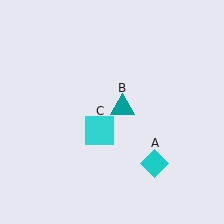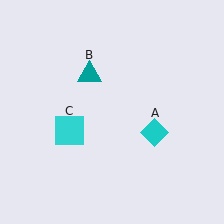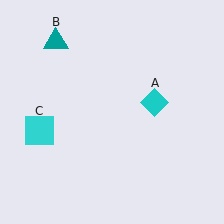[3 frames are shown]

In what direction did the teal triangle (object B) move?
The teal triangle (object B) moved up and to the left.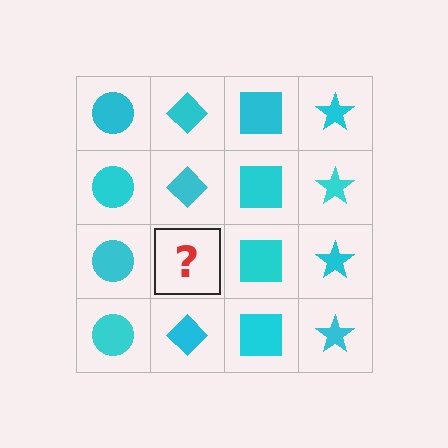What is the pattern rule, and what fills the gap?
The rule is that each column has a consistent shape. The gap should be filled with a cyan diamond.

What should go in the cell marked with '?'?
The missing cell should contain a cyan diamond.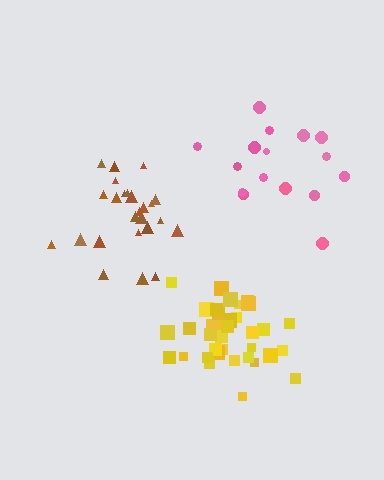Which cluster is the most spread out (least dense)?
Pink.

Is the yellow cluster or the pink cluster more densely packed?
Yellow.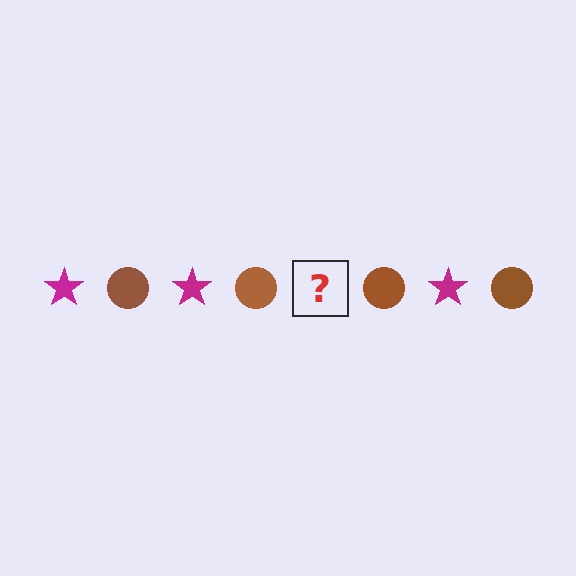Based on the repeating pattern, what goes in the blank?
The blank should be a magenta star.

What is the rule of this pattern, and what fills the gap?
The rule is that the pattern alternates between magenta star and brown circle. The gap should be filled with a magenta star.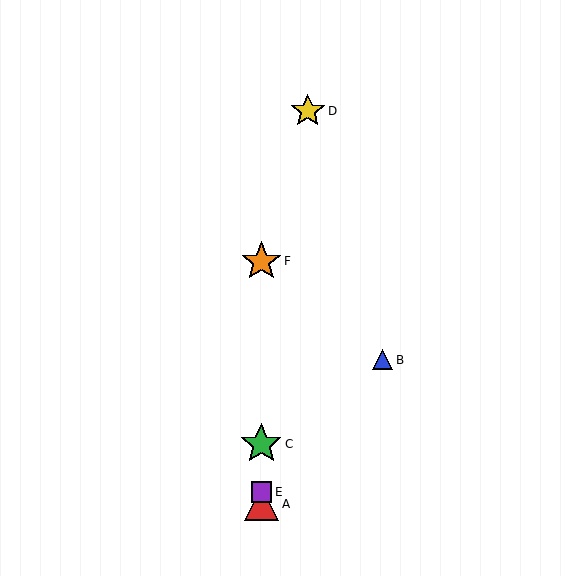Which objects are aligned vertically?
Objects A, C, E, F are aligned vertically.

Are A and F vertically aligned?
Yes, both are at x≈261.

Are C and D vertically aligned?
No, C is at x≈261 and D is at x≈308.